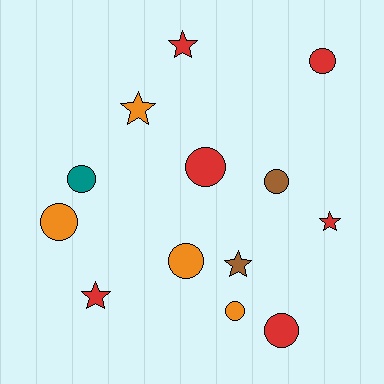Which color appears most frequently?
Red, with 6 objects.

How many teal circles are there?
There is 1 teal circle.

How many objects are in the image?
There are 13 objects.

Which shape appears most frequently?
Circle, with 8 objects.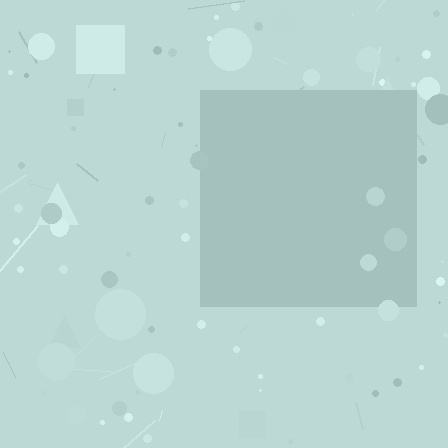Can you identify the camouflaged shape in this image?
The camouflaged shape is a square.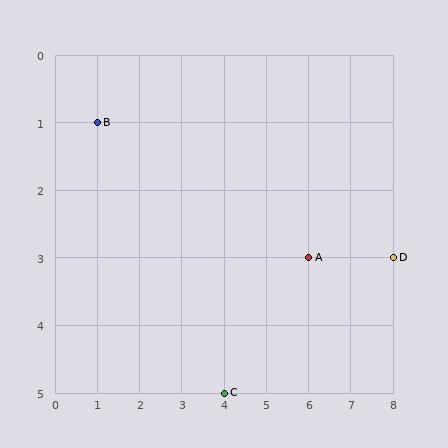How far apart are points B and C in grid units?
Points B and C are 3 columns and 4 rows apart (about 5.0 grid units diagonally).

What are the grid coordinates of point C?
Point C is at grid coordinates (4, 5).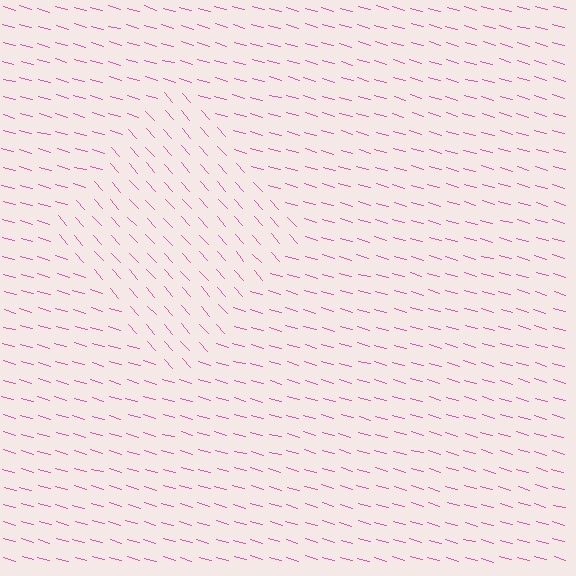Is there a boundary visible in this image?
Yes, there is a texture boundary formed by a change in line orientation.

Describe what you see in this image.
The image is filled with small pink line segments. A diamond region in the image has lines oriented differently from the surrounding lines, creating a visible texture boundary.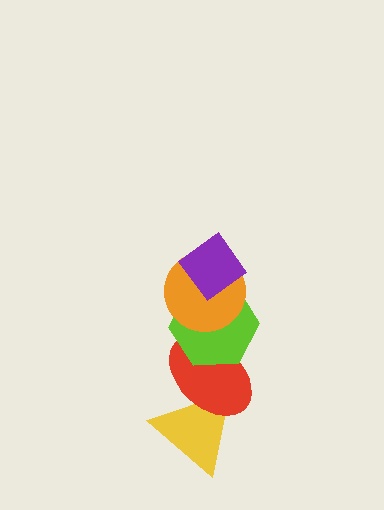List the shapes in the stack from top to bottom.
From top to bottom: the purple diamond, the orange circle, the lime hexagon, the red ellipse, the yellow triangle.